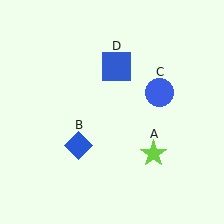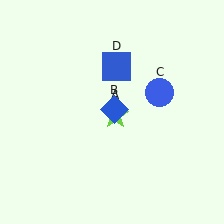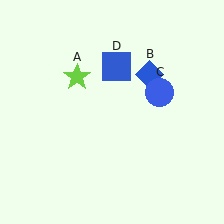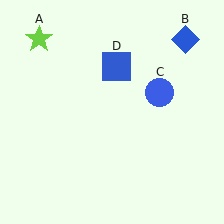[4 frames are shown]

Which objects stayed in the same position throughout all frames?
Blue circle (object C) and blue square (object D) remained stationary.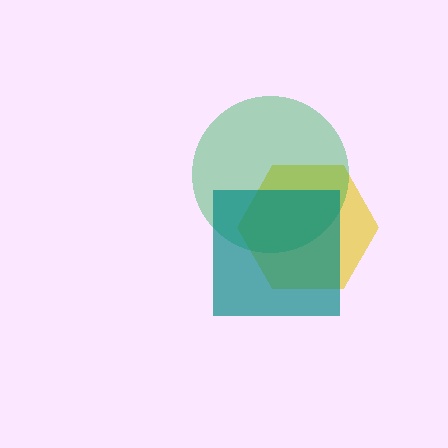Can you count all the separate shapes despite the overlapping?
Yes, there are 3 separate shapes.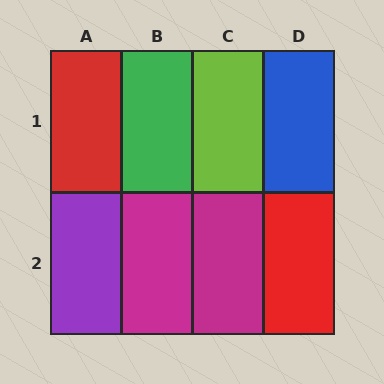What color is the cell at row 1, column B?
Green.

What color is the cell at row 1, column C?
Lime.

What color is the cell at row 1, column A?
Red.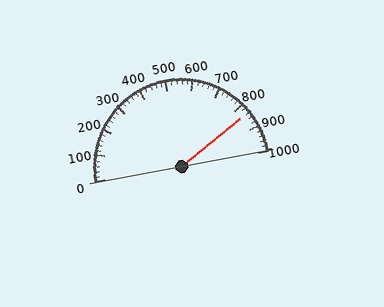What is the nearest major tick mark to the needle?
The nearest major tick mark is 800.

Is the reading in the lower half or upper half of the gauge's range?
The reading is in the upper half of the range (0 to 1000).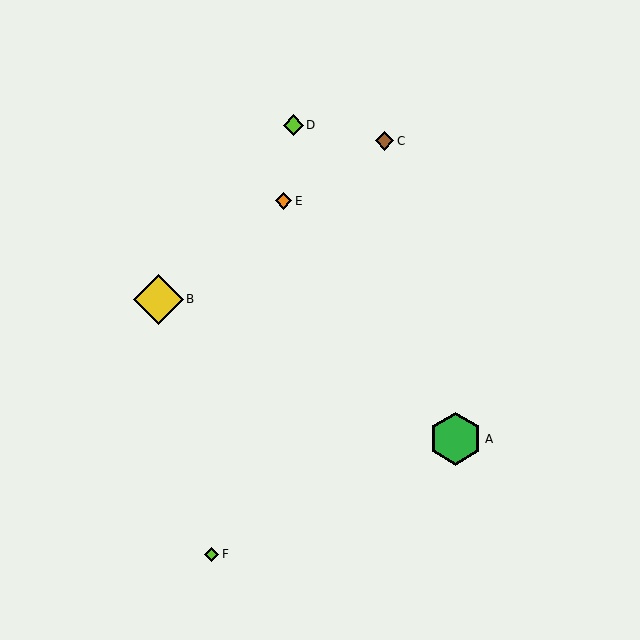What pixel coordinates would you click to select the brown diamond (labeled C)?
Click at (385, 141) to select the brown diamond C.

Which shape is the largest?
The green hexagon (labeled A) is the largest.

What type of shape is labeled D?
Shape D is a lime diamond.